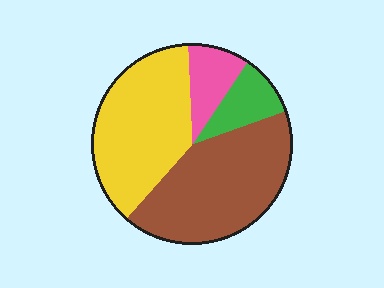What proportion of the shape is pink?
Pink takes up about one tenth (1/10) of the shape.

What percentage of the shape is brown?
Brown takes up about two fifths (2/5) of the shape.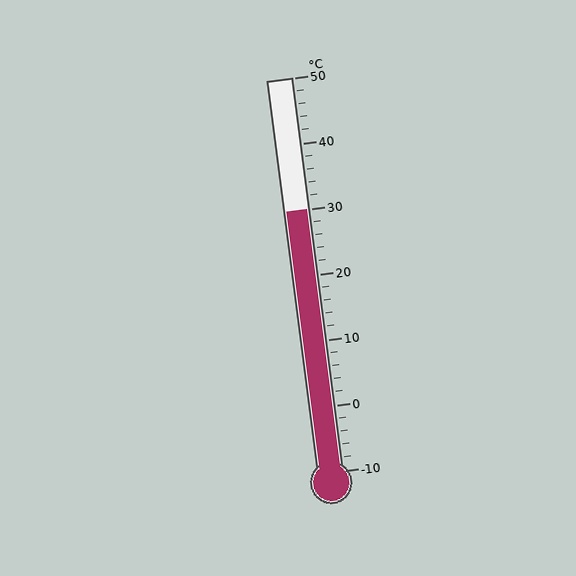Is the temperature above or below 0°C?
The temperature is above 0°C.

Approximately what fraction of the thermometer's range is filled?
The thermometer is filled to approximately 65% of its range.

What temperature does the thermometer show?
The thermometer shows approximately 30°C.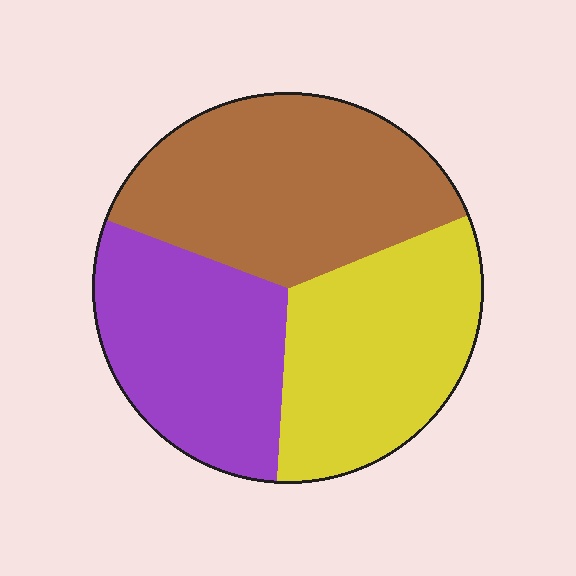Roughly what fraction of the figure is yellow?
Yellow covers roughly 30% of the figure.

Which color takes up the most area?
Brown, at roughly 40%.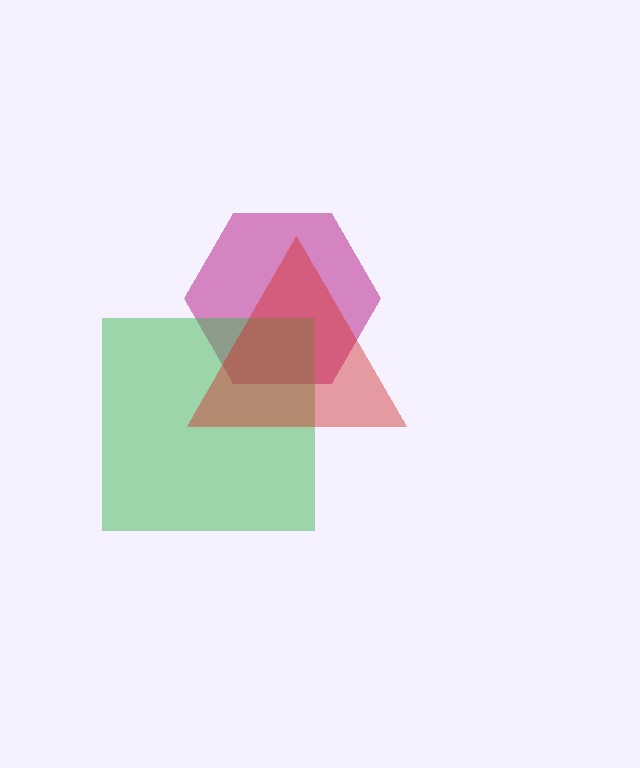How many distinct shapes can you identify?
There are 3 distinct shapes: a magenta hexagon, a green square, a red triangle.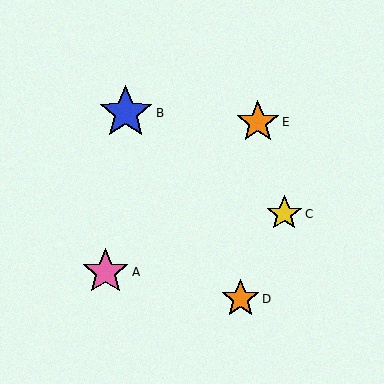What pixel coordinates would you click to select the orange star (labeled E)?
Click at (258, 122) to select the orange star E.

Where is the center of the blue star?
The center of the blue star is at (126, 113).